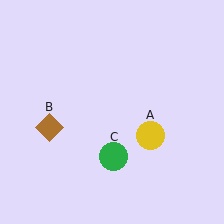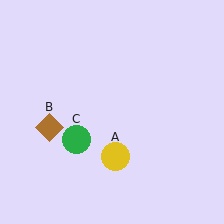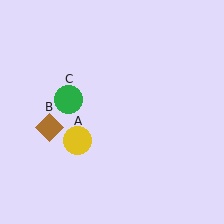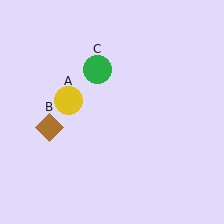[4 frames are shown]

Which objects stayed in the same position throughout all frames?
Brown diamond (object B) remained stationary.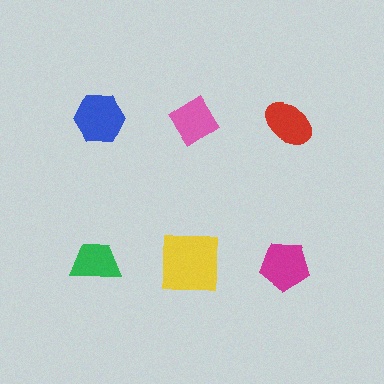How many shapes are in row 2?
3 shapes.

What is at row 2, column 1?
A green trapezoid.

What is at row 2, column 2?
A yellow square.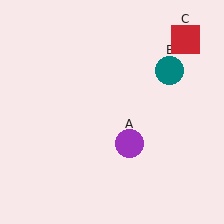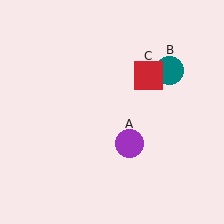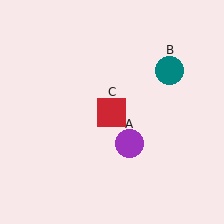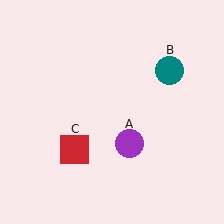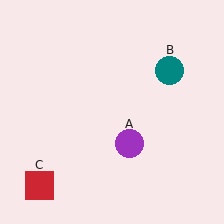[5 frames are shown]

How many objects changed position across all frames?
1 object changed position: red square (object C).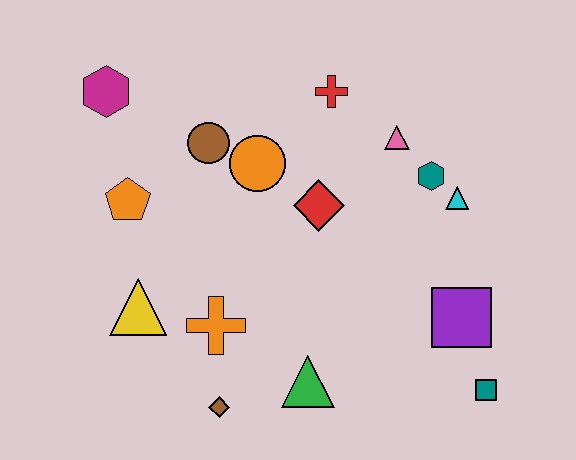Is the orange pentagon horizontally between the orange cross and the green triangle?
No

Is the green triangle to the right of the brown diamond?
Yes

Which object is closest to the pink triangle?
The teal hexagon is closest to the pink triangle.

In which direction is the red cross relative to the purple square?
The red cross is above the purple square.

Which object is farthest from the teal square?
The magenta hexagon is farthest from the teal square.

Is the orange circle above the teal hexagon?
Yes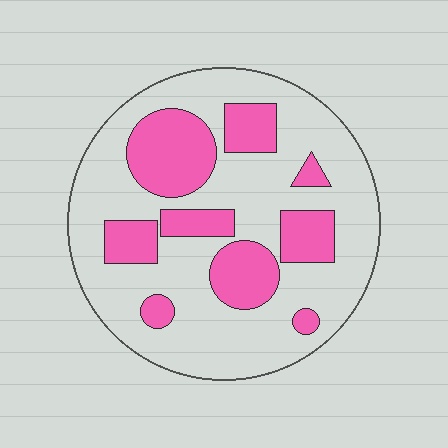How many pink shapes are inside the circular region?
9.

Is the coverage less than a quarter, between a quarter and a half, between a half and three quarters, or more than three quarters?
Between a quarter and a half.